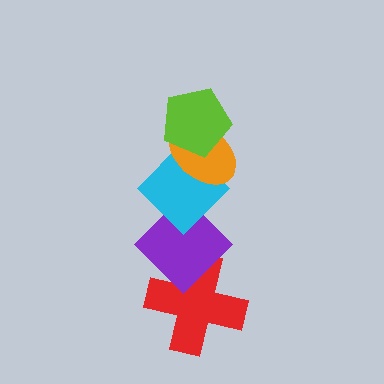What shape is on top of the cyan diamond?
The orange ellipse is on top of the cyan diamond.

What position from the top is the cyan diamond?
The cyan diamond is 3rd from the top.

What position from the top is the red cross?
The red cross is 5th from the top.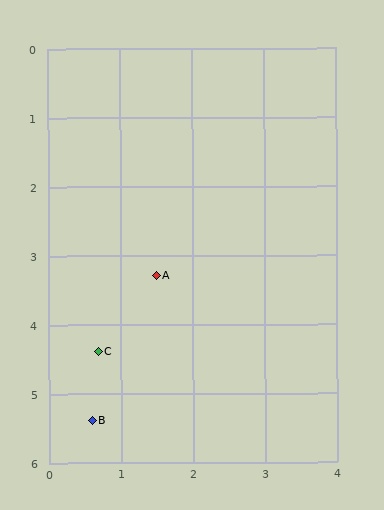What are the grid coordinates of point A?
Point A is at approximately (1.5, 3.3).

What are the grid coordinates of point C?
Point C is at approximately (0.7, 4.4).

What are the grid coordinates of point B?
Point B is at approximately (0.6, 5.4).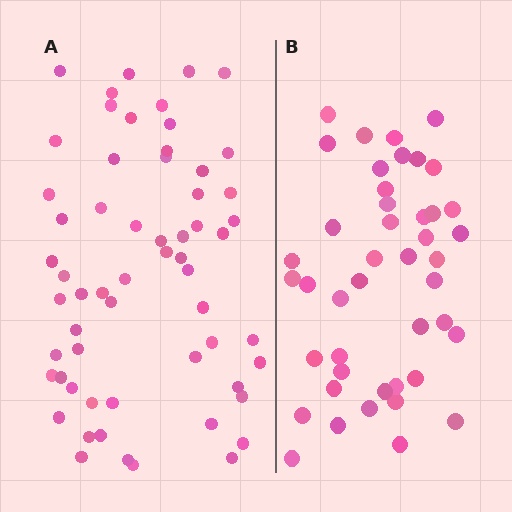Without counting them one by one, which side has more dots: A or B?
Region A (the left region) has more dots.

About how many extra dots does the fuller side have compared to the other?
Region A has approximately 15 more dots than region B.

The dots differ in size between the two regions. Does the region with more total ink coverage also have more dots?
No. Region B has more total ink coverage because its dots are larger, but region A actually contains more individual dots. Total area can be misleading — the number of items is what matters here.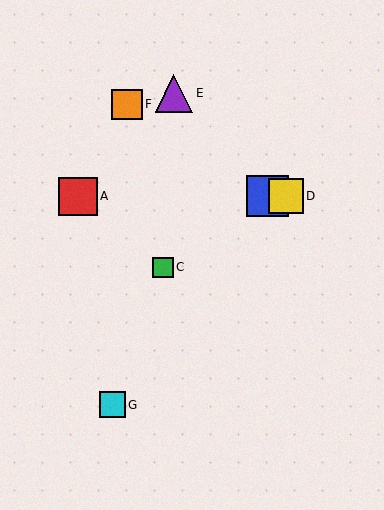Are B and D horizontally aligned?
Yes, both are at y≈196.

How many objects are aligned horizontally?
3 objects (A, B, D) are aligned horizontally.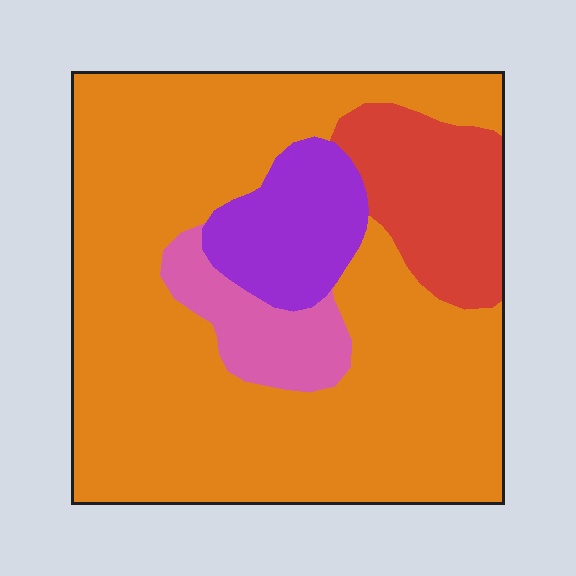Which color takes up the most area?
Orange, at roughly 70%.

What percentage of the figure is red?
Red takes up about one eighth (1/8) of the figure.